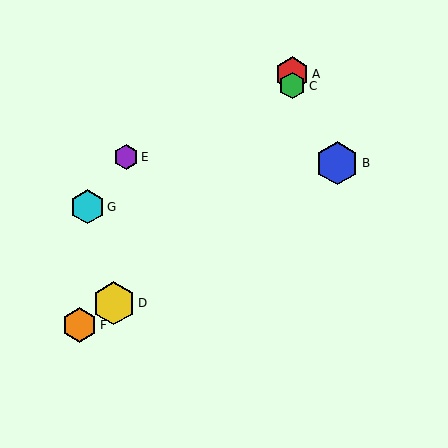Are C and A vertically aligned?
Yes, both are at x≈292.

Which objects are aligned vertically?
Objects A, C are aligned vertically.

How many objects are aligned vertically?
2 objects (A, C) are aligned vertically.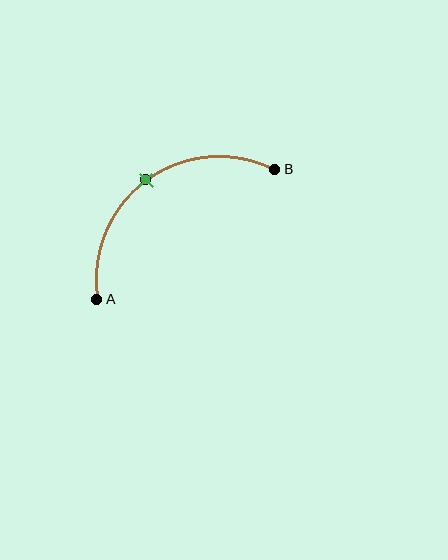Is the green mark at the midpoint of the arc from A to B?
Yes. The green mark lies on the arc at equal arc-length from both A and B — it is the arc midpoint.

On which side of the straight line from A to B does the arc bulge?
The arc bulges above and to the left of the straight line connecting A and B.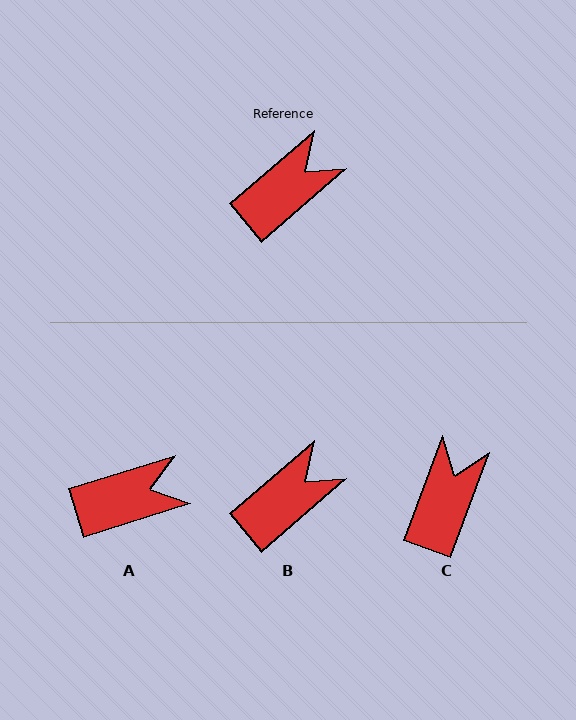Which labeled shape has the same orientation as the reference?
B.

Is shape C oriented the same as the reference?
No, it is off by about 29 degrees.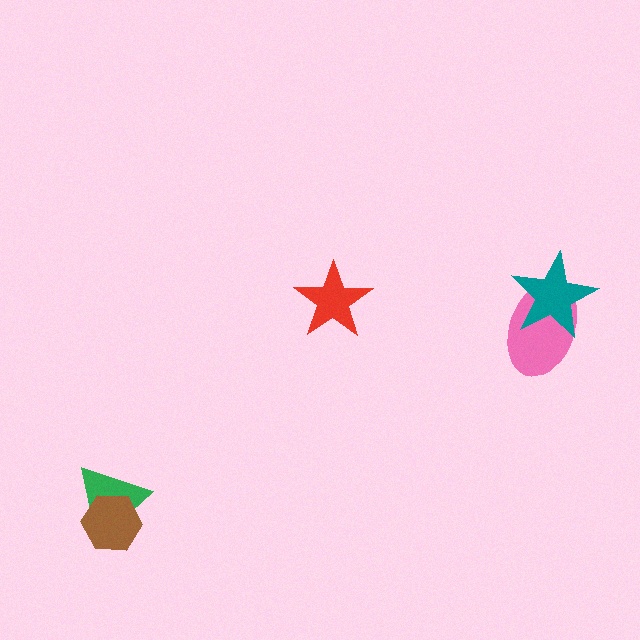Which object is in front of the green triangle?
The brown hexagon is in front of the green triangle.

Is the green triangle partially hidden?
Yes, it is partially covered by another shape.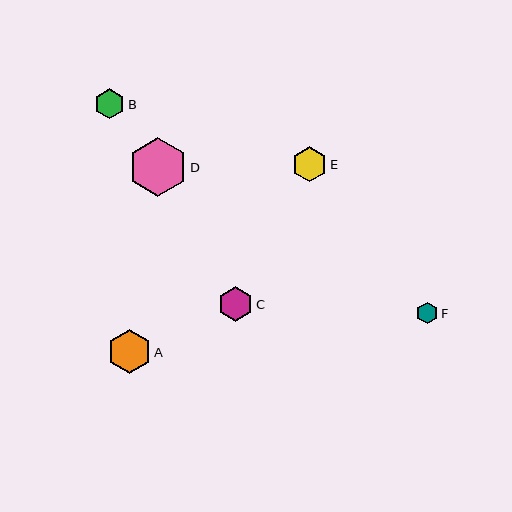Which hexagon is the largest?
Hexagon D is the largest with a size of approximately 59 pixels.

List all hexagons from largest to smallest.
From largest to smallest: D, A, E, C, B, F.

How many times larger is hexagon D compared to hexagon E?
Hexagon D is approximately 1.7 times the size of hexagon E.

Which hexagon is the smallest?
Hexagon F is the smallest with a size of approximately 22 pixels.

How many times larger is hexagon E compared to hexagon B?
Hexagon E is approximately 1.2 times the size of hexagon B.